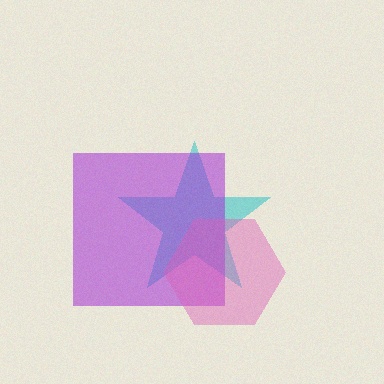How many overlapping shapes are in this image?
There are 3 overlapping shapes in the image.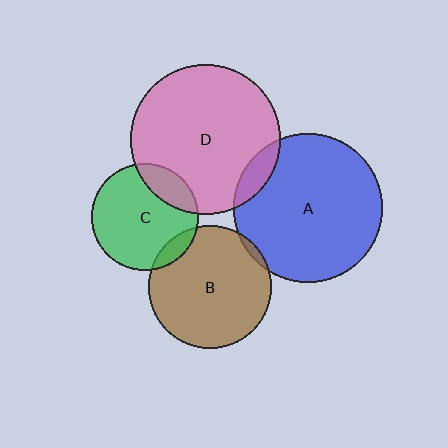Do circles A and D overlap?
Yes.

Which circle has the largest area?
Circle D (pink).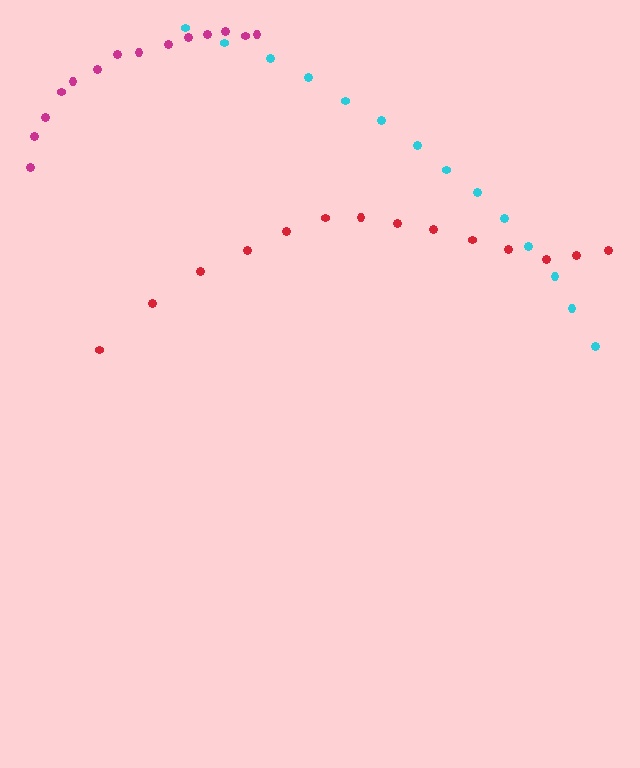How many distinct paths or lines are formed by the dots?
There are 3 distinct paths.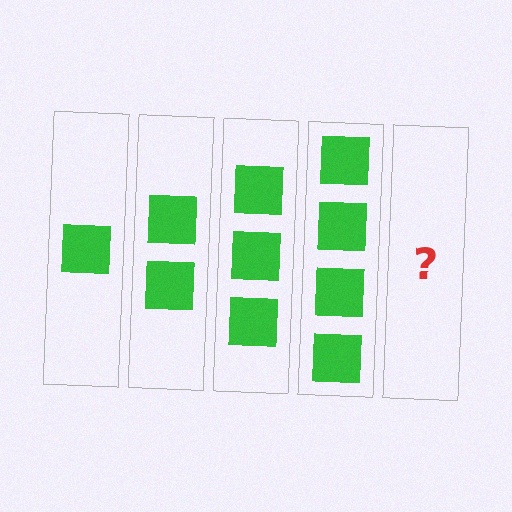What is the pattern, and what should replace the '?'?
The pattern is that each step adds one more square. The '?' should be 5 squares.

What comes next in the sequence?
The next element should be 5 squares.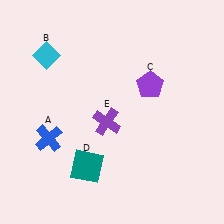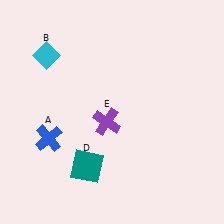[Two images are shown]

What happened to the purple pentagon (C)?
The purple pentagon (C) was removed in Image 2. It was in the top-right area of Image 1.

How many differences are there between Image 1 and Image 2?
There is 1 difference between the two images.